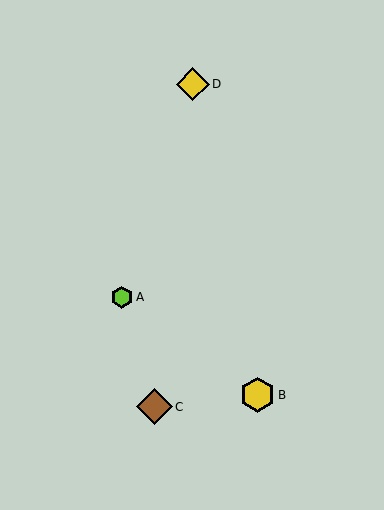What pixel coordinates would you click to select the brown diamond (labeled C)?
Click at (154, 407) to select the brown diamond C.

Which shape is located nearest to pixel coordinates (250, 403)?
The yellow hexagon (labeled B) at (257, 395) is nearest to that location.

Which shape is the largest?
The brown diamond (labeled C) is the largest.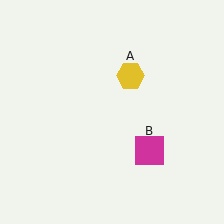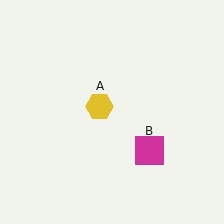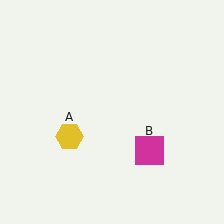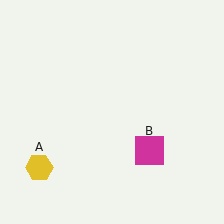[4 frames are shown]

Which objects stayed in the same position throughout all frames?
Magenta square (object B) remained stationary.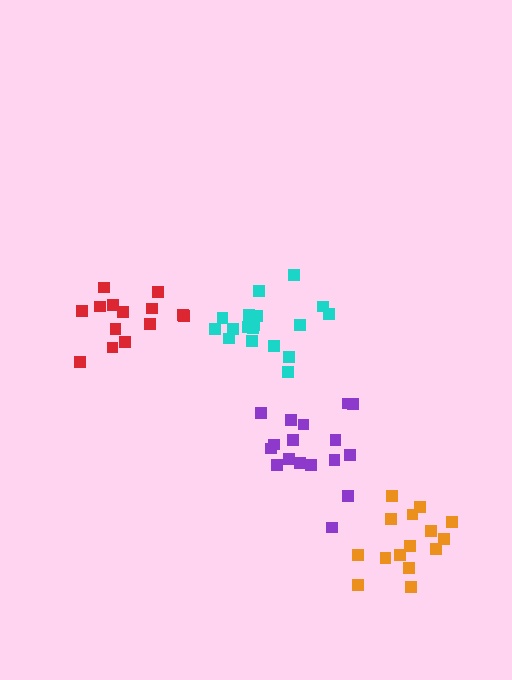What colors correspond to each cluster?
The clusters are colored: cyan, orange, purple, red.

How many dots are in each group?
Group 1: 18 dots, Group 2: 15 dots, Group 3: 17 dots, Group 4: 14 dots (64 total).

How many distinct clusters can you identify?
There are 4 distinct clusters.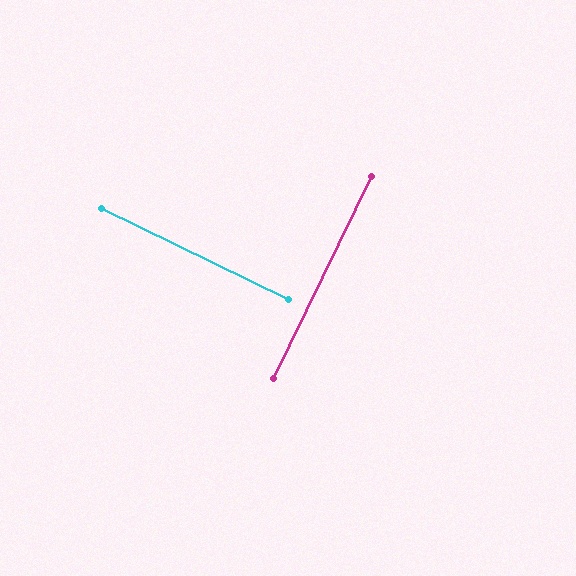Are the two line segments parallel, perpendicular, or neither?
Perpendicular — they meet at approximately 90°.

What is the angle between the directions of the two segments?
Approximately 90 degrees.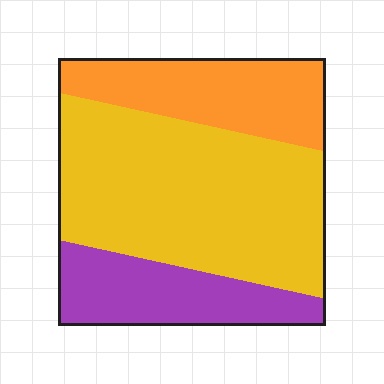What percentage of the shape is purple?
Purple covers roughly 20% of the shape.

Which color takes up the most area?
Yellow, at roughly 55%.